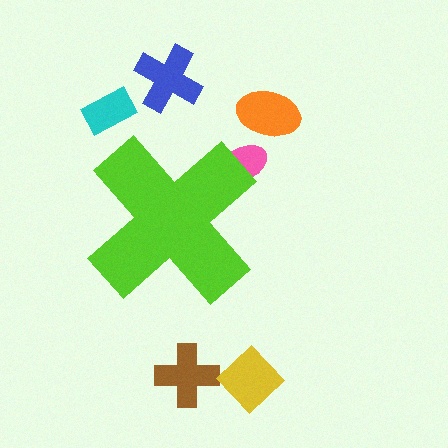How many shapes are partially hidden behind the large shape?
1 shape is partially hidden.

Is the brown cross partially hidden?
No, the brown cross is fully visible.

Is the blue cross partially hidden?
No, the blue cross is fully visible.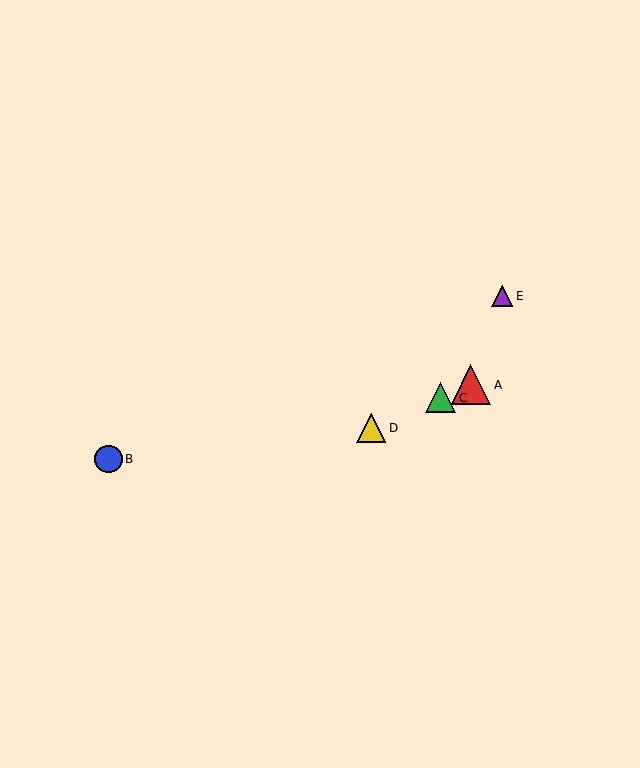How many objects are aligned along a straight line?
3 objects (A, C, D) are aligned along a straight line.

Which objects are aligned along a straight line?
Objects A, C, D are aligned along a straight line.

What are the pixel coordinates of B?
Object B is at (109, 459).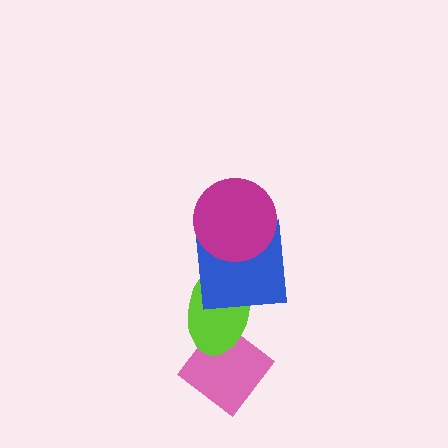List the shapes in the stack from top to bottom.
From top to bottom: the magenta circle, the blue square, the lime ellipse, the pink diamond.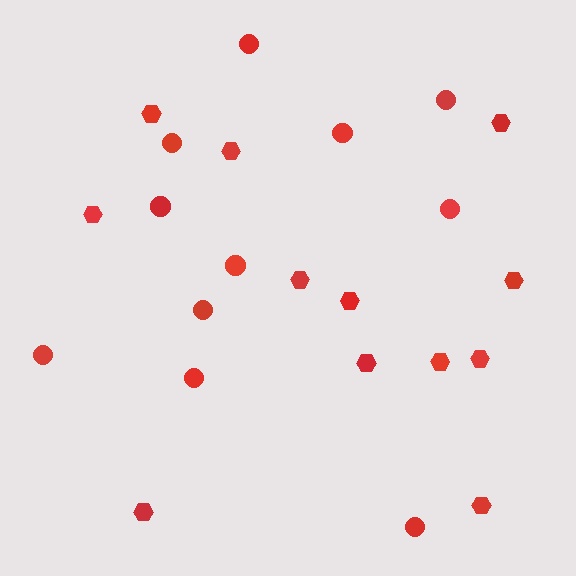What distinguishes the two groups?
There are 2 groups: one group of hexagons (12) and one group of circles (11).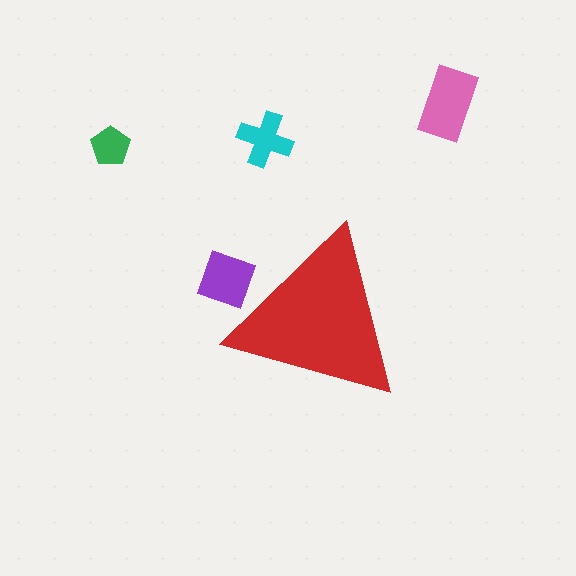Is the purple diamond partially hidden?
Yes, the purple diamond is partially hidden behind the red triangle.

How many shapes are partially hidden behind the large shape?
1 shape is partially hidden.